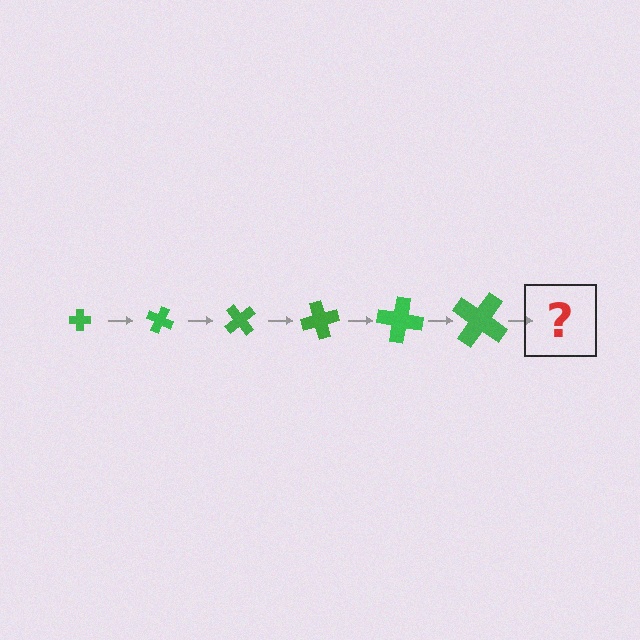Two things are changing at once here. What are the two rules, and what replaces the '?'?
The two rules are that the cross grows larger each step and it rotates 25 degrees each step. The '?' should be a cross, larger than the previous one and rotated 150 degrees from the start.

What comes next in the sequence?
The next element should be a cross, larger than the previous one and rotated 150 degrees from the start.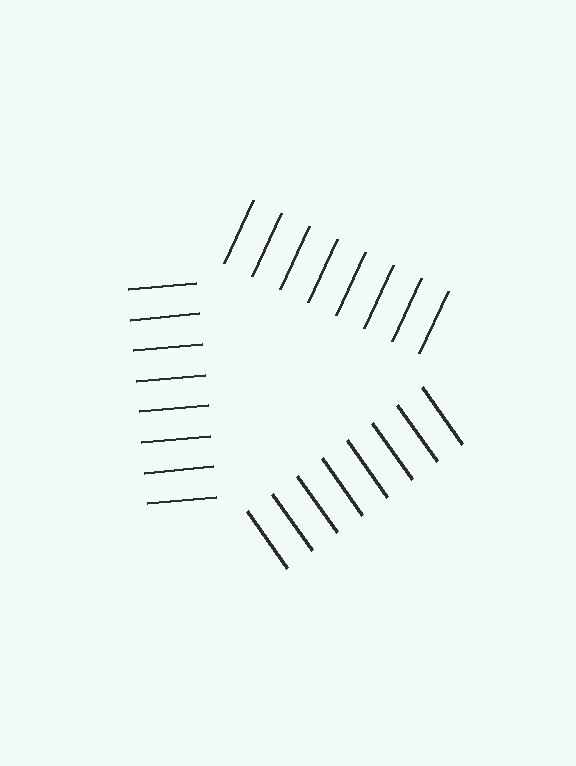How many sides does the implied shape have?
3 sides — the line-ends trace a triangle.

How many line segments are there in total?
24 — 8 along each of the 3 edges.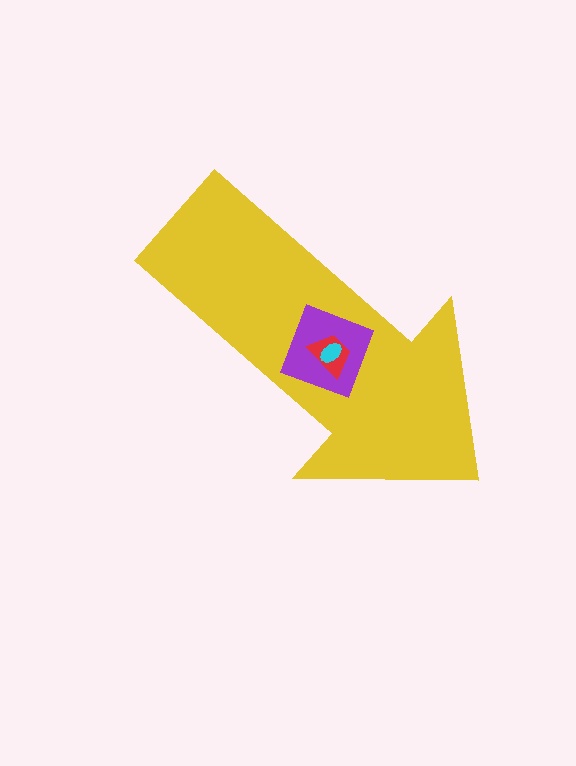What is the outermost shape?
The yellow arrow.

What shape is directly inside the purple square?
The red trapezoid.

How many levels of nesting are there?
4.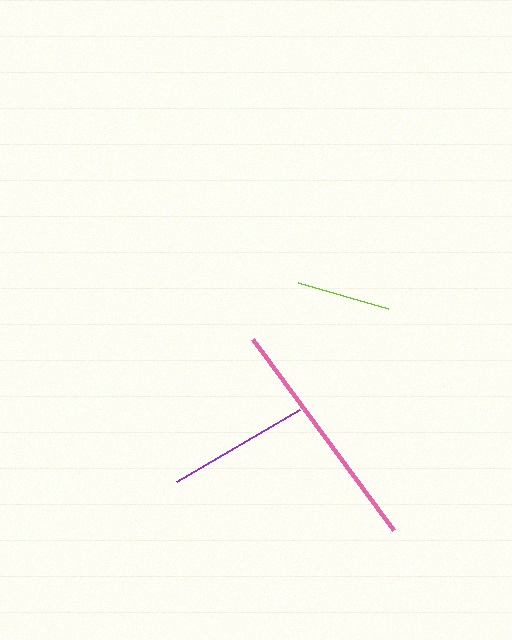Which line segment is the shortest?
The lime line is the shortest at approximately 93 pixels.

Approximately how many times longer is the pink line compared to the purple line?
The pink line is approximately 1.7 times the length of the purple line.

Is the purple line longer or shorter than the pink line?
The pink line is longer than the purple line.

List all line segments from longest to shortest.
From longest to shortest: pink, purple, lime.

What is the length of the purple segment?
The purple segment is approximately 142 pixels long.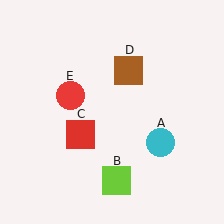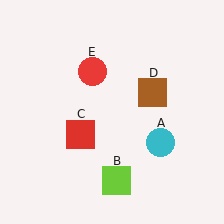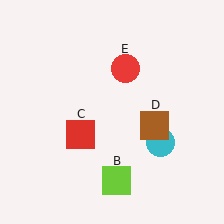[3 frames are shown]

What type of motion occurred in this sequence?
The brown square (object D), red circle (object E) rotated clockwise around the center of the scene.